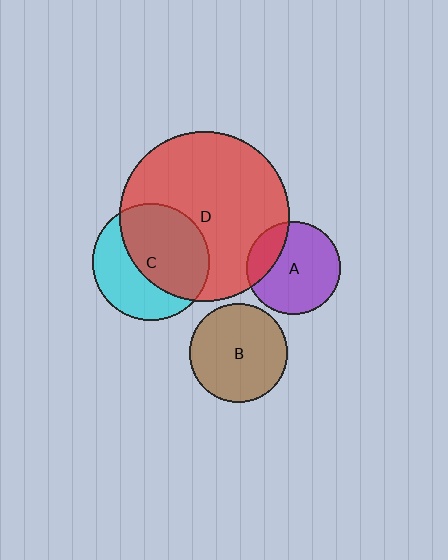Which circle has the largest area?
Circle D (red).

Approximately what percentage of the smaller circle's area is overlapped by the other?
Approximately 25%.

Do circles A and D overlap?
Yes.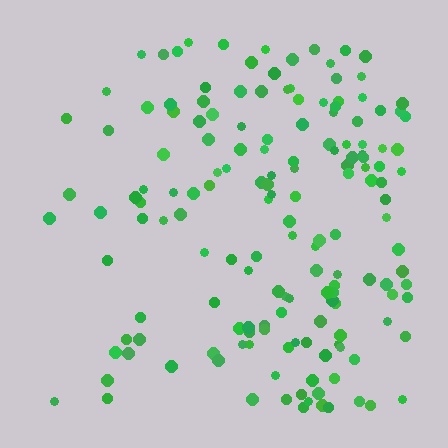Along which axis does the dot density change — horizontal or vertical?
Horizontal.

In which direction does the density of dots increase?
From left to right, with the right side densest.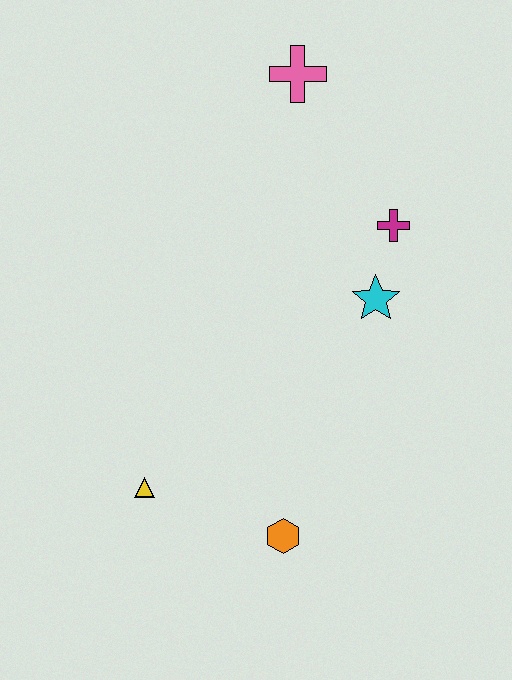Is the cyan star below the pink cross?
Yes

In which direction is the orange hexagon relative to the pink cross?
The orange hexagon is below the pink cross.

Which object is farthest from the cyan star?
The yellow triangle is farthest from the cyan star.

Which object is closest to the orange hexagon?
The yellow triangle is closest to the orange hexagon.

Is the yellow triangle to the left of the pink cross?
Yes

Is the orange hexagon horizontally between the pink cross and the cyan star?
No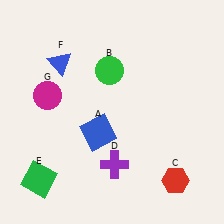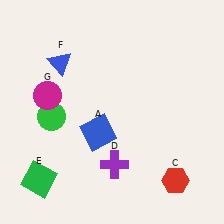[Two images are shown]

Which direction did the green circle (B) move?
The green circle (B) moved left.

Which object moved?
The green circle (B) moved left.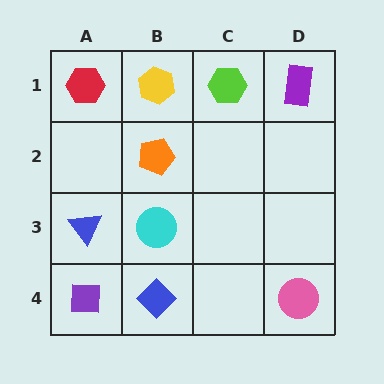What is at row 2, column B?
An orange pentagon.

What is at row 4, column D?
A pink circle.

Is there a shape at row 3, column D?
No, that cell is empty.